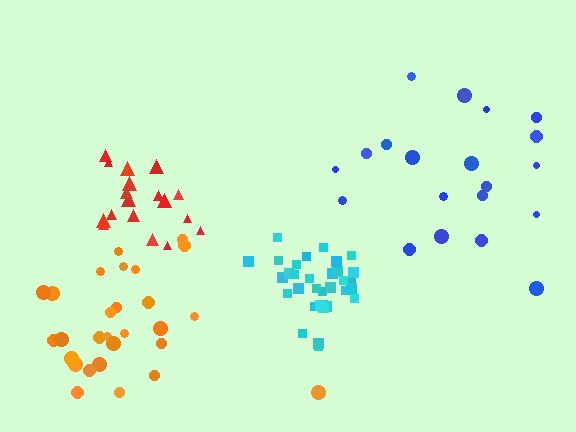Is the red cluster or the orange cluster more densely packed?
Red.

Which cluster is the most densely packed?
Cyan.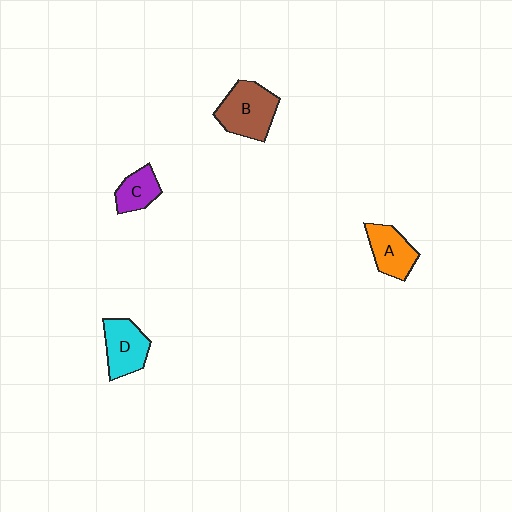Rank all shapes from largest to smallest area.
From largest to smallest: B (brown), D (cyan), A (orange), C (purple).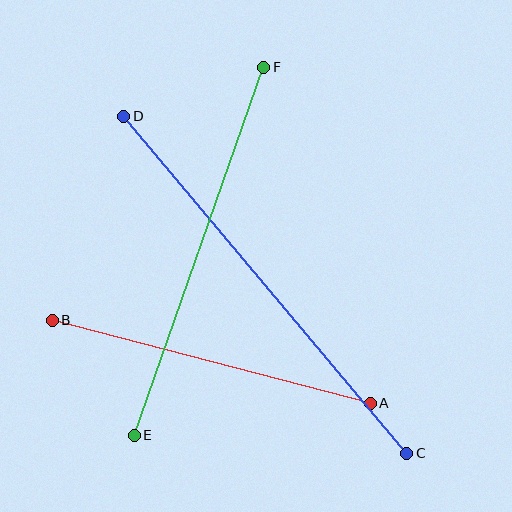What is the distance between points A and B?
The distance is approximately 329 pixels.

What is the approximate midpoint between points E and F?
The midpoint is at approximately (199, 251) pixels.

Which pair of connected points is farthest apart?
Points C and D are farthest apart.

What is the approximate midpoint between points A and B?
The midpoint is at approximately (211, 362) pixels.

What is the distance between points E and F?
The distance is approximately 390 pixels.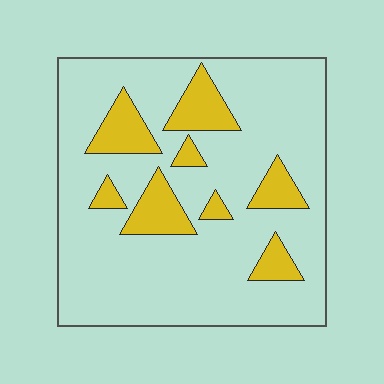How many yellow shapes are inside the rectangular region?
8.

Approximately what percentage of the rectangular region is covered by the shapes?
Approximately 20%.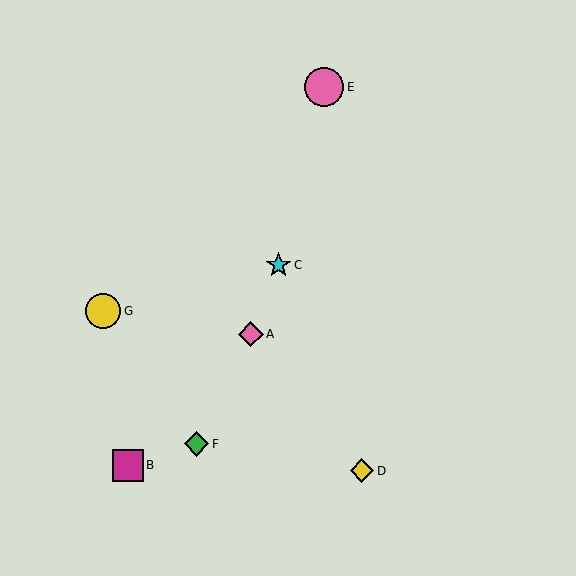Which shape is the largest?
The pink circle (labeled E) is the largest.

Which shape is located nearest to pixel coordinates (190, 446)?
The green diamond (labeled F) at (197, 444) is nearest to that location.